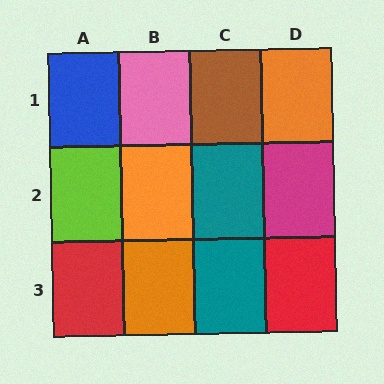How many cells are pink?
1 cell is pink.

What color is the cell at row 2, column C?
Teal.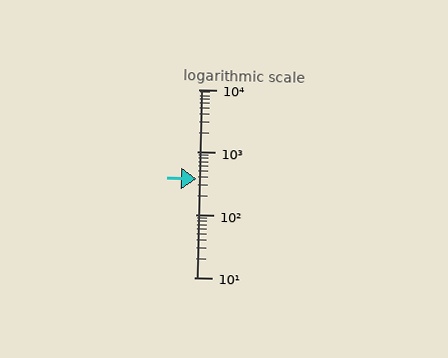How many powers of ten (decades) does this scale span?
The scale spans 3 decades, from 10 to 10000.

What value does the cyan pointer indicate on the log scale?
The pointer indicates approximately 370.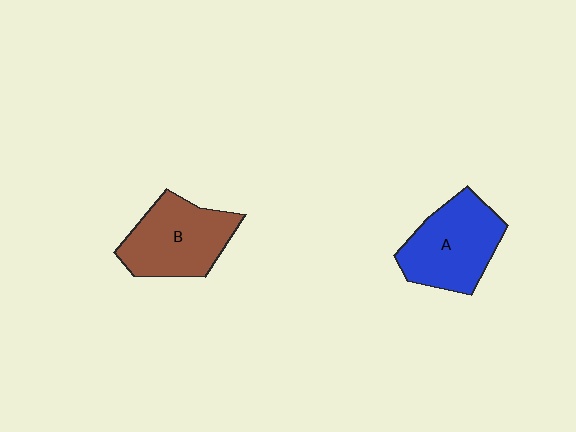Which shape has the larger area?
Shape A (blue).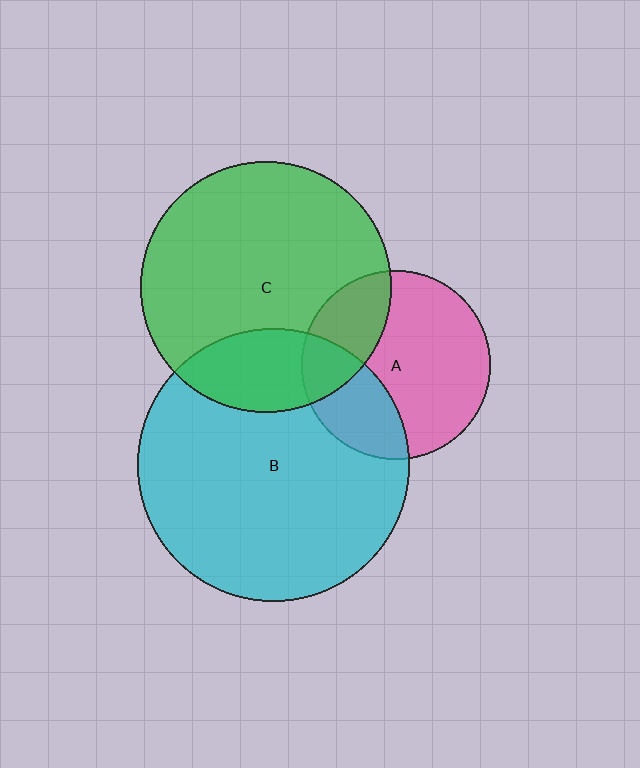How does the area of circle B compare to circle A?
Approximately 2.1 times.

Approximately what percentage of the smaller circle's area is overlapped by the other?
Approximately 30%.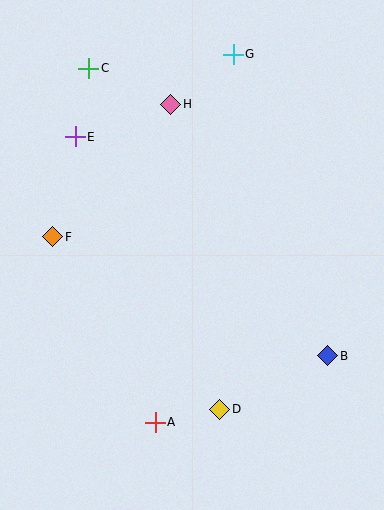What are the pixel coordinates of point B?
Point B is at (328, 356).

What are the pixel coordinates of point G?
Point G is at (233, 54).